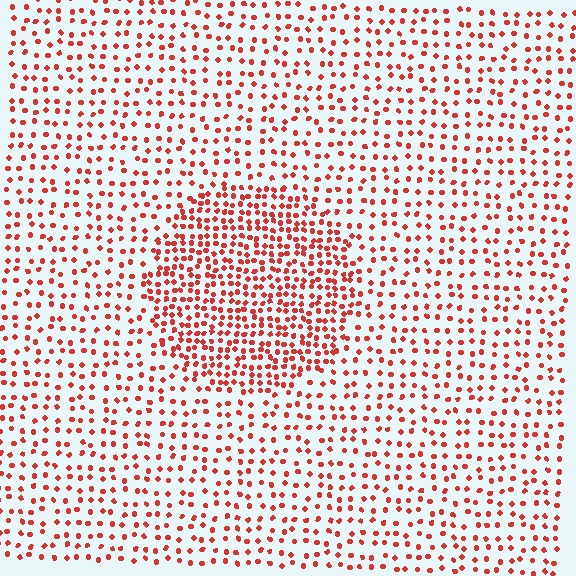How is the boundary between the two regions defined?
The boundary is defined by a change in element density (approximately 2.0x ratio). All elements are the same color, size, and shape.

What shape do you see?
I see a circle.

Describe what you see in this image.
The image contains small red elements arranged at two different densities. A circle-shaped region is visible where the elements are more densely packed than the surrounding area.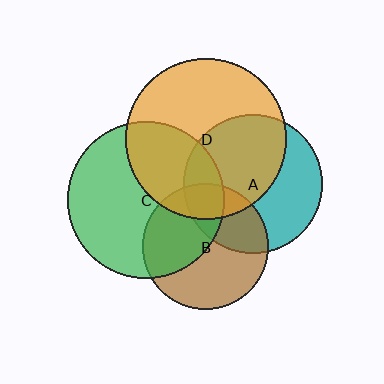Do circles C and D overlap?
Yes.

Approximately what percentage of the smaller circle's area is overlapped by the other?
Approximately 35%.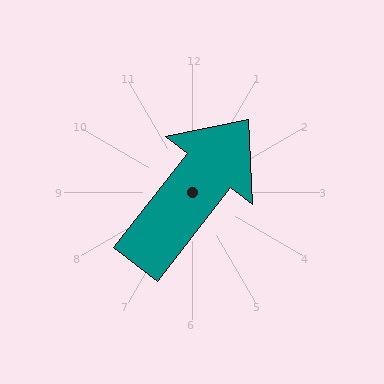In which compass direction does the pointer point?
Northeast.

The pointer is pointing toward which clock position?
Roughly 1 o'clock.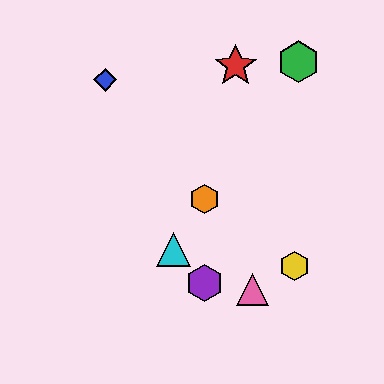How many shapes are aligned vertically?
2 shapes (the purple hexagon, the orange hexagon) are aligned vertically.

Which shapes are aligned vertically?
The purple hexagon, the orange hexagon are aligned vertically.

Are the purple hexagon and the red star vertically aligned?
No, the purple hexagon is at x≈204 and the red star is at x≈236.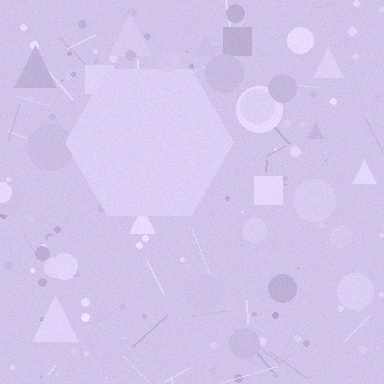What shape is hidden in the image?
A hexagon is hidden in the image.